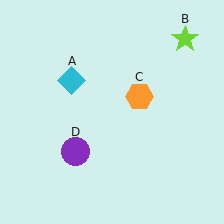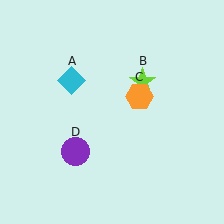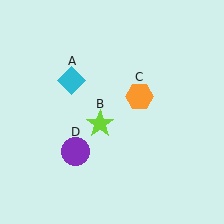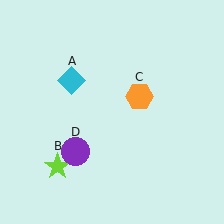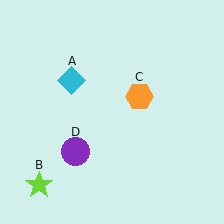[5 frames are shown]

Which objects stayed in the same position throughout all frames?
Cyan diamond (object A) and orange hexagon (object C) and purple circle (object D) remained stationary.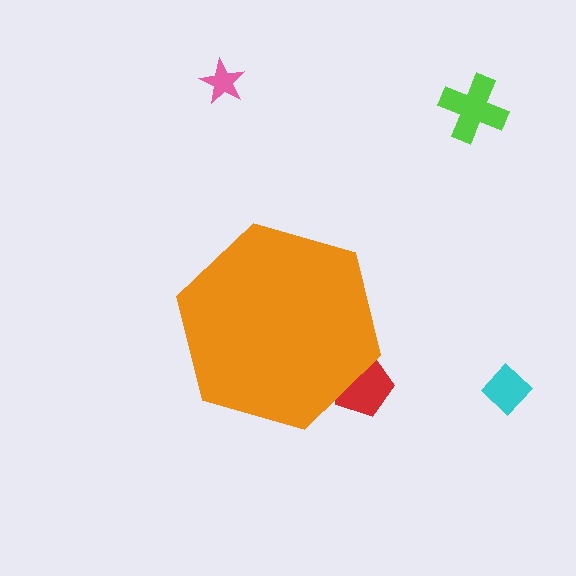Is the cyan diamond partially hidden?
No, the cyan diamond is fully visible.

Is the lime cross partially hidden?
No, the lime cross is fully visible.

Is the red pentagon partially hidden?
Yes, the red pentagon is partially hidden behind the orange hexagon.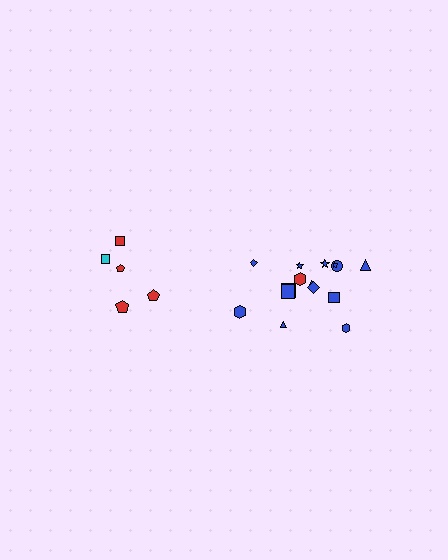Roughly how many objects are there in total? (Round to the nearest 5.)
Roughly 20 objects in total.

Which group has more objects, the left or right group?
The right group.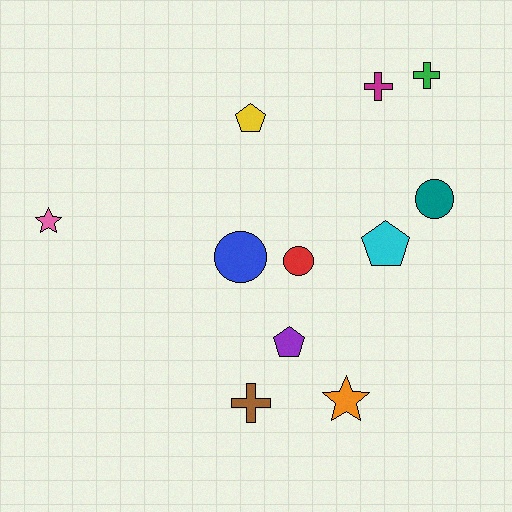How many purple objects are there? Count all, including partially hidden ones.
There is 1 purple object.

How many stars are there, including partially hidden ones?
There are 2 stars.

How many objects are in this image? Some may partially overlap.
There are 11 objects.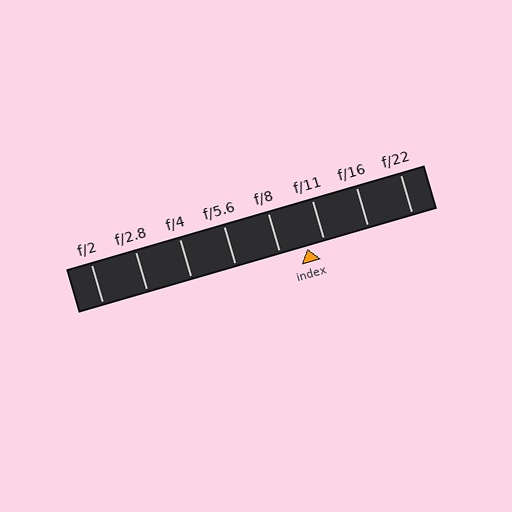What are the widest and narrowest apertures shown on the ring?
The widest aperture shown is f/2 and the narrowest is f/22.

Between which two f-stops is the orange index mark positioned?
The index mark is between f/8 and f/11.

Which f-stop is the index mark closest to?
The index mark is closest to f/11.